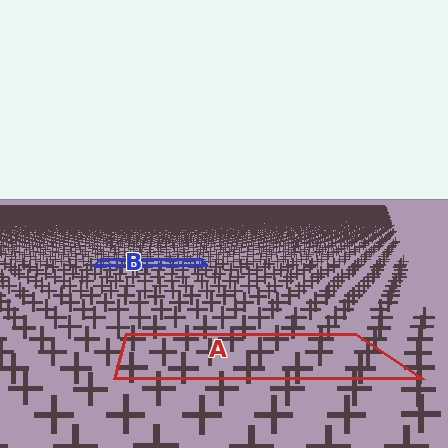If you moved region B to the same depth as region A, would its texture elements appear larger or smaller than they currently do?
They would appear larger. At a closer depth, the same texture elements are projected at a bigger on-screen size.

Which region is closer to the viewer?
Region A is closer. The texture elements there are larger and more spread out.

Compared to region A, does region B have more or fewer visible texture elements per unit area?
Region B has more texture elements per unit area — they are packed more densely because it is farther away.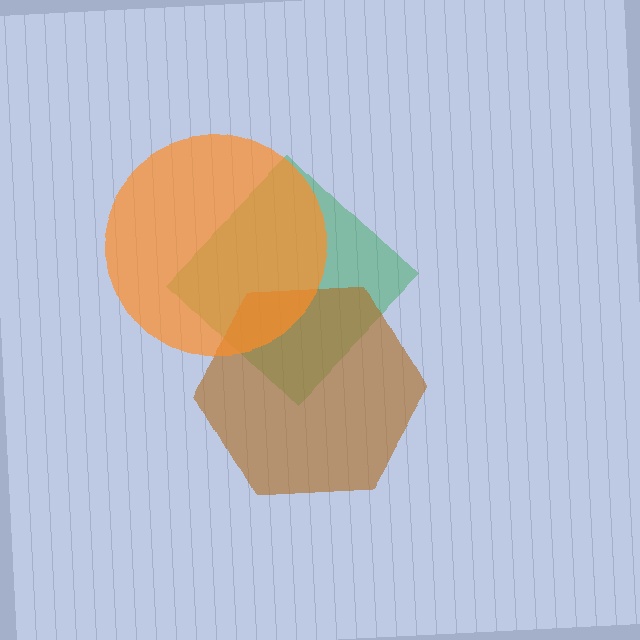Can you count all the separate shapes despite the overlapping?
Yes, there are 3 separate shapes.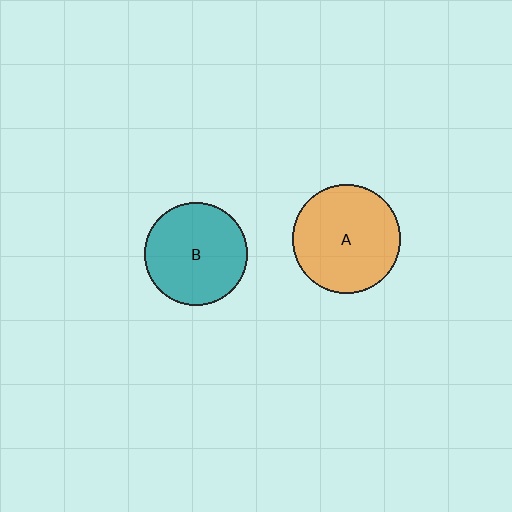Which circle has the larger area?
Circle A (orange).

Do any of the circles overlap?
No, none of the circles overlap.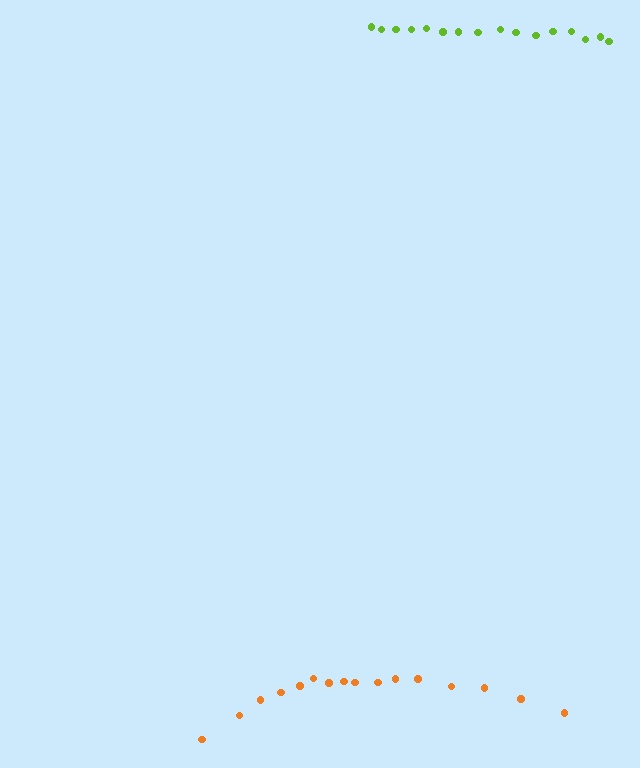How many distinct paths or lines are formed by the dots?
There are 2 distinct paths.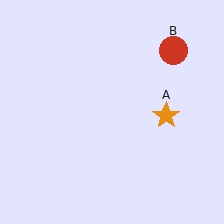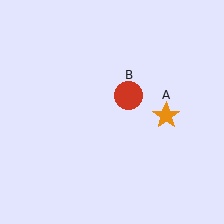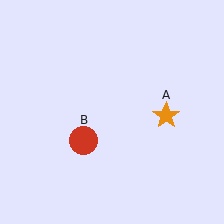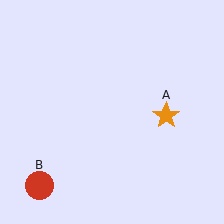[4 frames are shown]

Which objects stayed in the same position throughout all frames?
Orange star (object A) remained stationary.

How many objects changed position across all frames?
1 object changed position: red circle (object B).